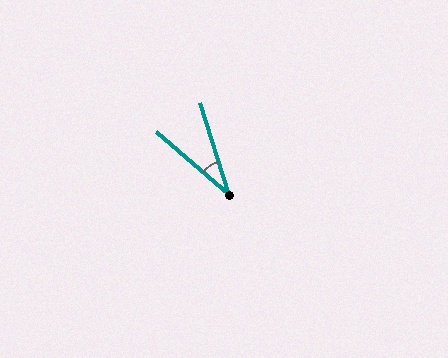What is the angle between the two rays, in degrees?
Approximately 32 degrees.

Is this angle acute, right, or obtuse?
It is acute.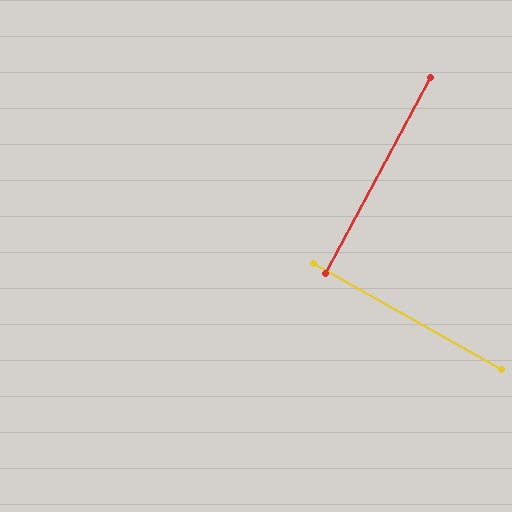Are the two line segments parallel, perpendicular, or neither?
Perpendicular — they meet at approximately 89°.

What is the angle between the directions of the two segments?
Approximately 89 degrees.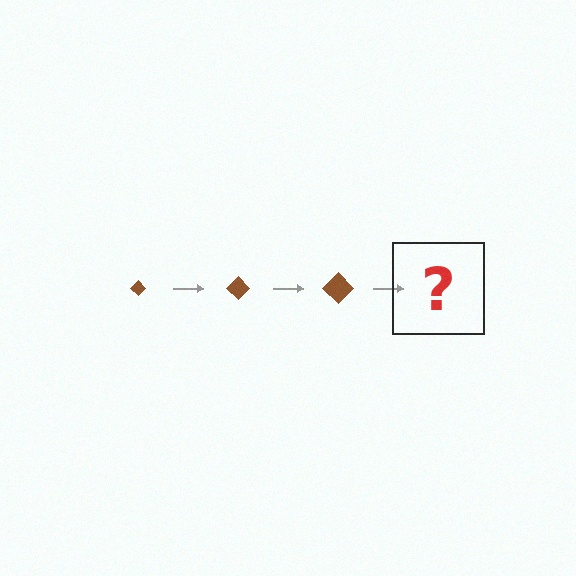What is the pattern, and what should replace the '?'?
The pattern is that the diamond gets progressively larger each step. The '?' should be a brown diamond, larger than the previous one.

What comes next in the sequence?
The next element should be a brown diamond, larger than the previous one.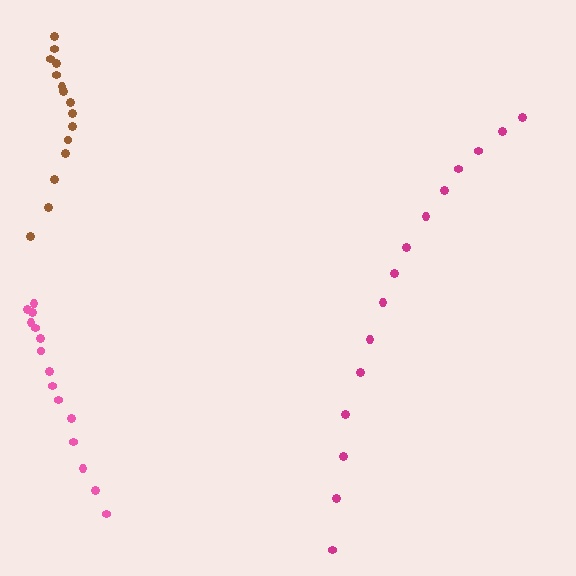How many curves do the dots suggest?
There are 3 distinct paths.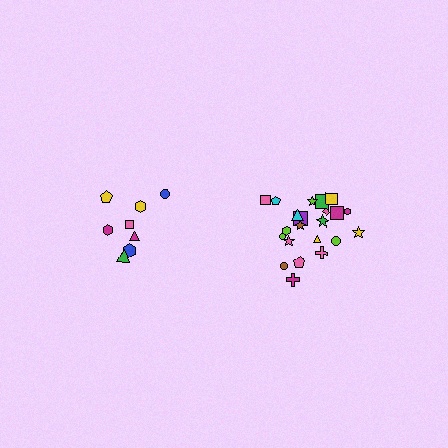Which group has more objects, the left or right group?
The right group.